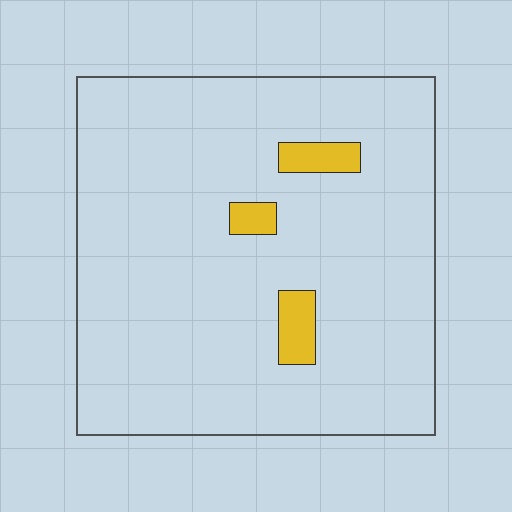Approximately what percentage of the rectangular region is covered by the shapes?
Approximately 5%.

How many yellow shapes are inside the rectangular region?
3.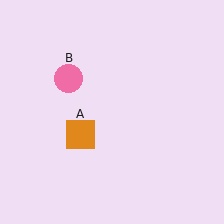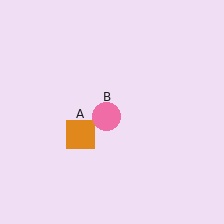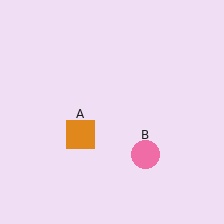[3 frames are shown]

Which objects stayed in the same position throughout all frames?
Orange square (object A) remained stationary.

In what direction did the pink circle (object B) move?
The pink circle (object B) moved down and to the right.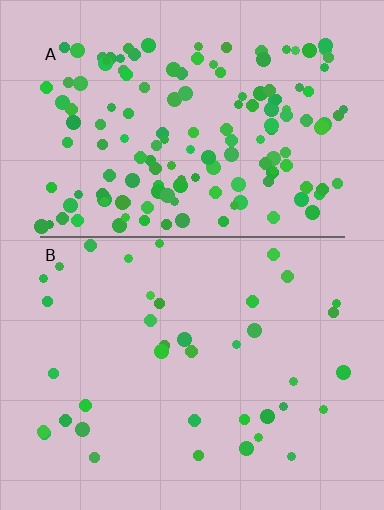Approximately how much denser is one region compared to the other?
Approximately 3.9× — region A over region B.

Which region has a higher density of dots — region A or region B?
A (the top).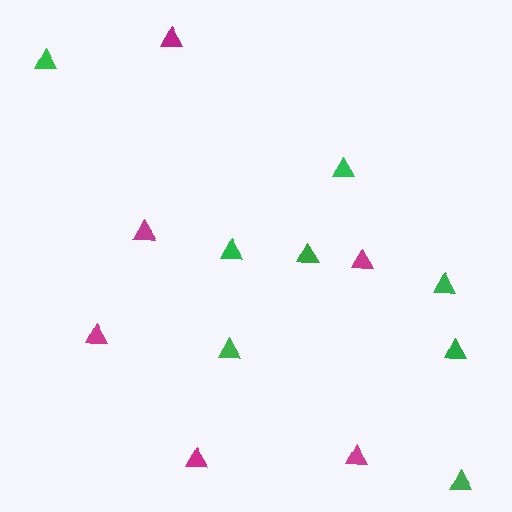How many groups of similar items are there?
There are 2 groups: one group of magenta triangles (6) and one group of green triangles (8).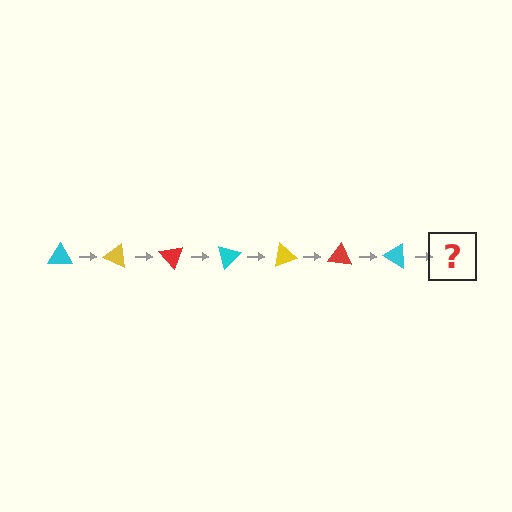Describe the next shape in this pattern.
It should be a yellow triangle, rotated 175 degrees from the start.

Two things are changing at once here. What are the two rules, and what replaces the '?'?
The two rules are that it rotates 25 degrees each step and the color cycles through cyan, yellow, and red. The '?' should be a yellow triangle, rotated 175 degrees from the start.